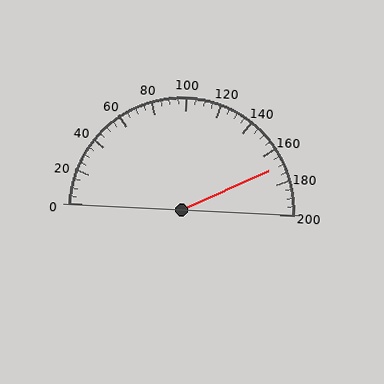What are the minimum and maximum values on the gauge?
The gauge ranges from 0 to 200.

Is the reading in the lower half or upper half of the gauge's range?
The reading is in the upper half of the range (0 to 200).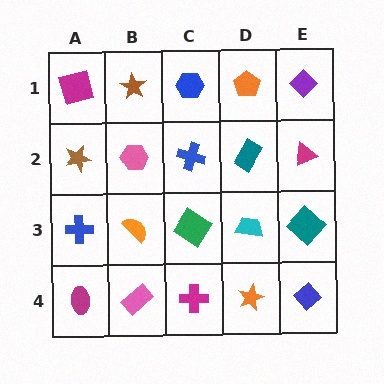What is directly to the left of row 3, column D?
A green diamond.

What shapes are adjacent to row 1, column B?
A pink hexagon (row 2, column B), a magenta square (row 1, column A), a blue hexagon (row 1, column C).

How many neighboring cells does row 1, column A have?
2.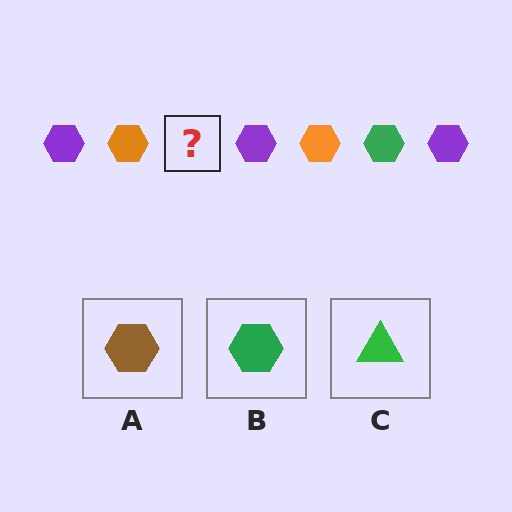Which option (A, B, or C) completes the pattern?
B.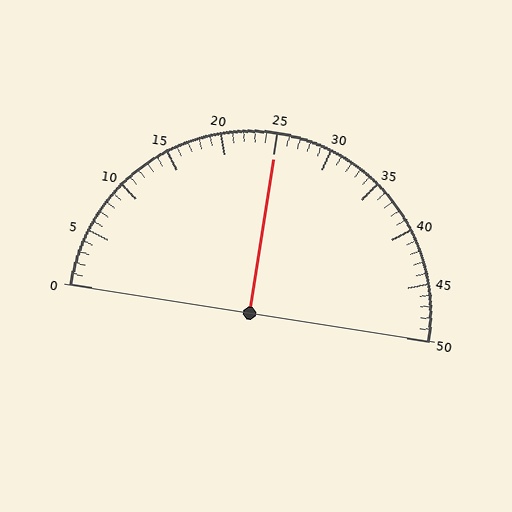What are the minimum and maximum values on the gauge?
The gauge ranges from 0 to 50.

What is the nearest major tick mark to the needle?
The nearest major tick mark is 25.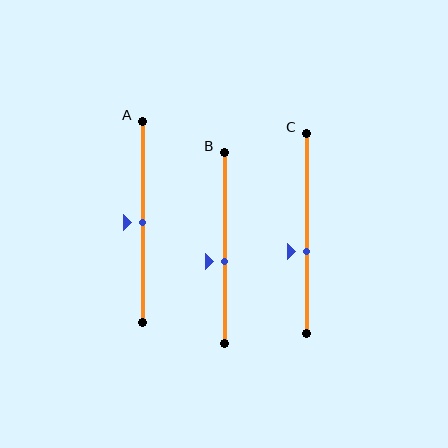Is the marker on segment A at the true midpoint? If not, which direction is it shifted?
Yes, the marker on segment A is at the true midpoint.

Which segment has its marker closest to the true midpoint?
Segment A has its marker closest to the true midpoint.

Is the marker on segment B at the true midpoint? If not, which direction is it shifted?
No, the marker on segment B is shifted downward by about 7% of the segment length.